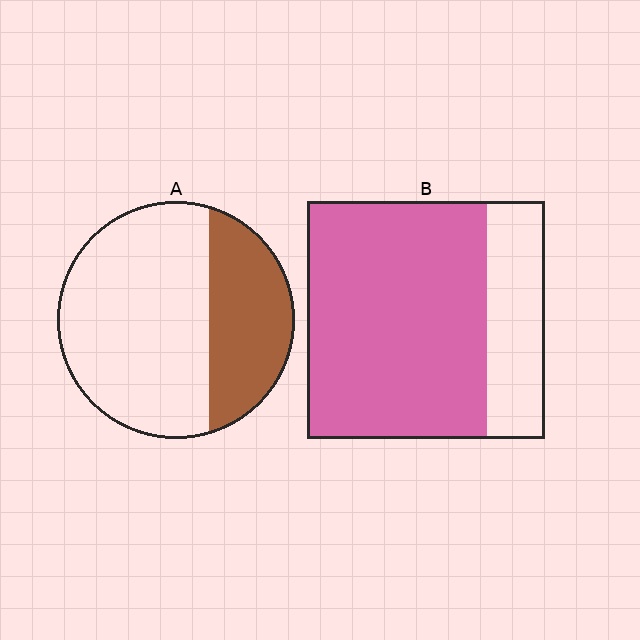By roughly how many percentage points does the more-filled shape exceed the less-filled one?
By roughly 45 percentage points (B over A).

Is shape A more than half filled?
No.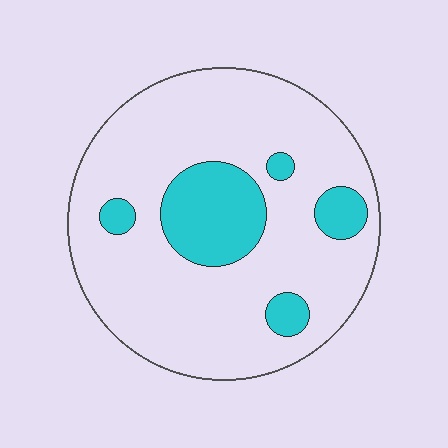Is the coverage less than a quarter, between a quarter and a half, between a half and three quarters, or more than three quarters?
Less than a quarter.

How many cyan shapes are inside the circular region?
5.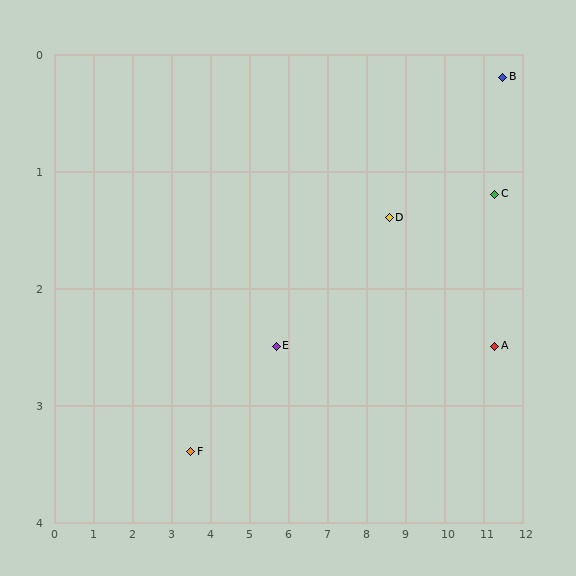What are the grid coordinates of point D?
Point D is at approximately (8.6, 1.4).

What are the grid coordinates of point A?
Point A is at approximately (11.3, 2.5).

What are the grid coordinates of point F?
Point F is at approximately (3.5, 3.4).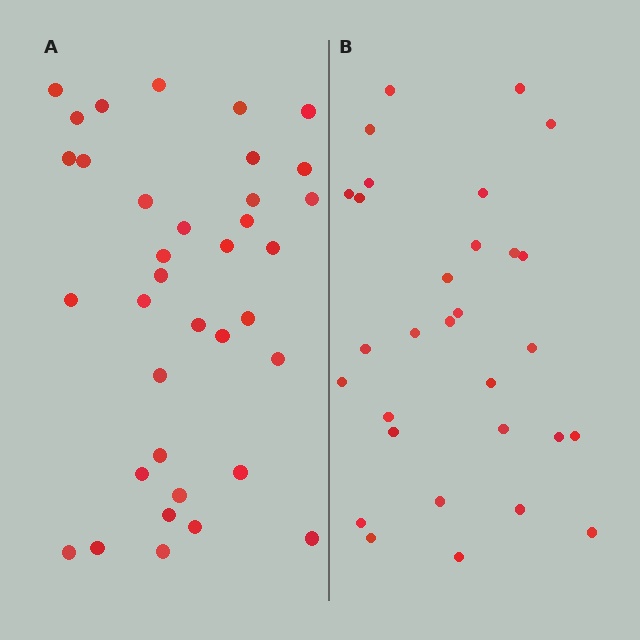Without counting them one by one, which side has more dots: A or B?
Region A (the left region) has more dots.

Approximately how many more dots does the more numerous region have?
Region A has about 6 more dots than region B.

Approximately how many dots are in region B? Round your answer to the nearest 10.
About 30 dots.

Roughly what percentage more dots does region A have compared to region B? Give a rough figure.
About 20% more.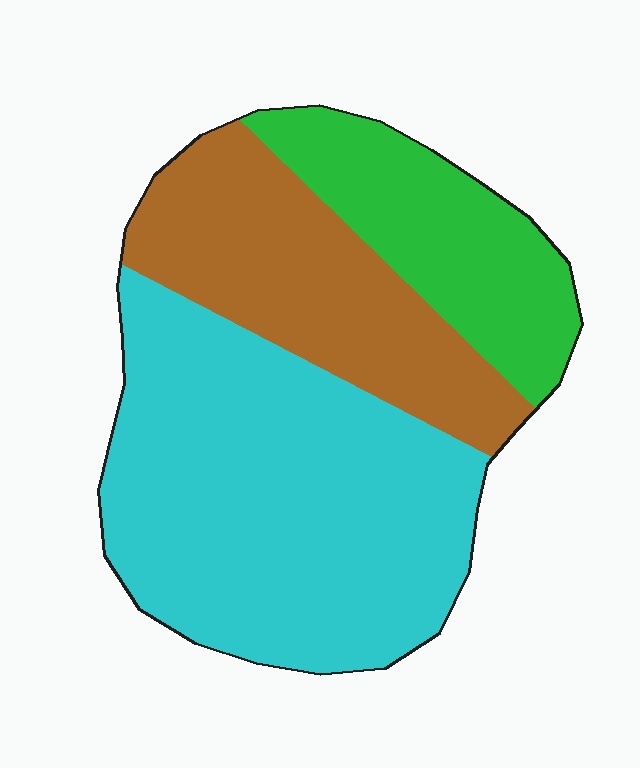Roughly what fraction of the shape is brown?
Brown takes up about one quarter (1/4) of the shape.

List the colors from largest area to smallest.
From largest to smallest: cyan, brown, green.